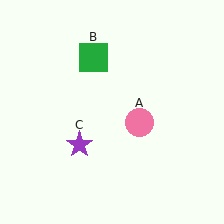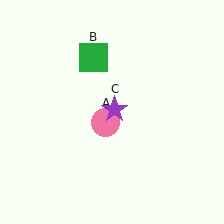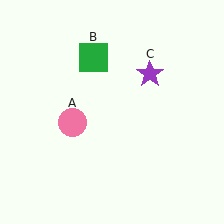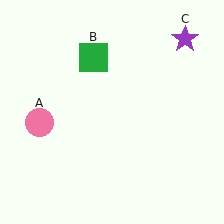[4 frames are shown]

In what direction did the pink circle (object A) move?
The pink circle (object A) moved left.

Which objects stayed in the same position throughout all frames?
Green square (object B) remained stationary.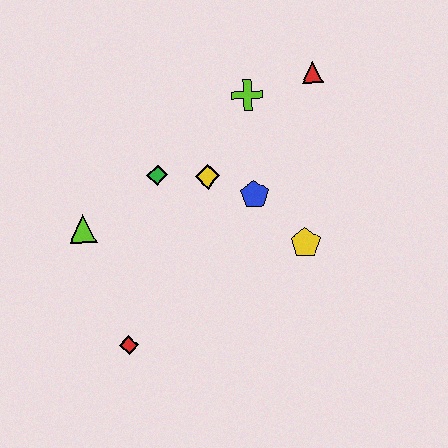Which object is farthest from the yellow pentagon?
The lime triangle is farthest from the yellow pentagon.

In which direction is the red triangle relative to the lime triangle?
The red triangle is to the right of the lime triangle.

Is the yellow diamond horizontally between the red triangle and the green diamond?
Yes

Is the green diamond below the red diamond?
No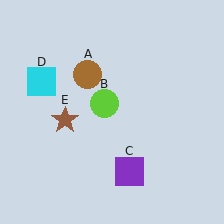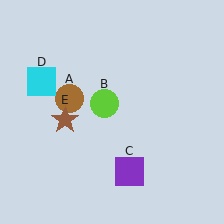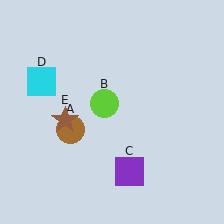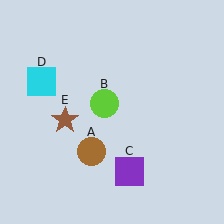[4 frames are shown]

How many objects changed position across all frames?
1 object changed position: brown circle (object A).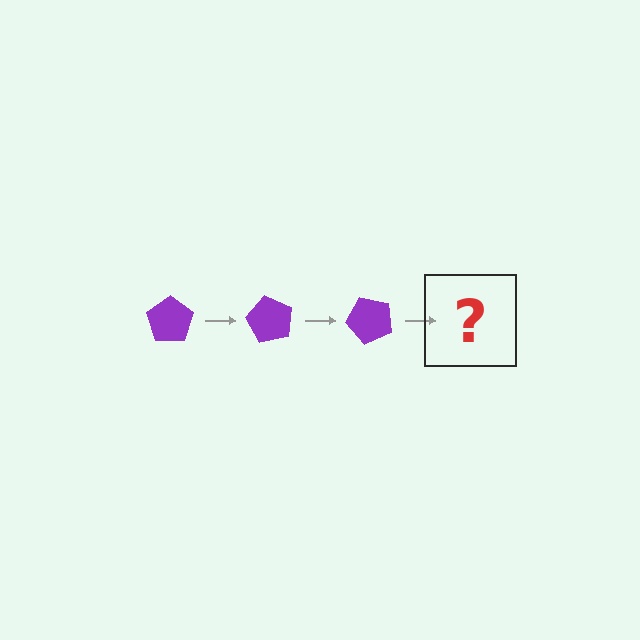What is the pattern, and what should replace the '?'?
The pattern is that the pentagon rotates 60 degrees each step. The '?' should be a purple pentagon rotated 180 degrees.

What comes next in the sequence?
The next element should be a purple pentagon rotated 180 degrees.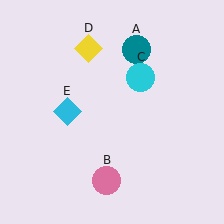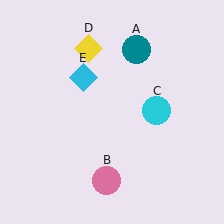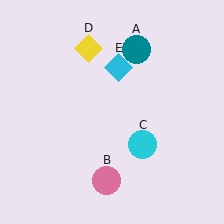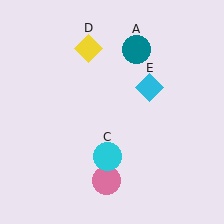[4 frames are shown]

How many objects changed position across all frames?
2 objects changed position: cyan circle (object C), cyan diamond (object E).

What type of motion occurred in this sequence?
The cyan circle (object C), cyan diamond (object E) rotated clockwise around the center of the scene.